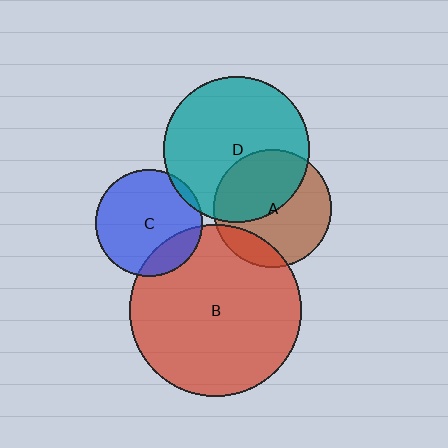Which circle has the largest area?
Circle B (red).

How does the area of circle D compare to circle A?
Approximately 1.5 times.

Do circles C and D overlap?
Yes.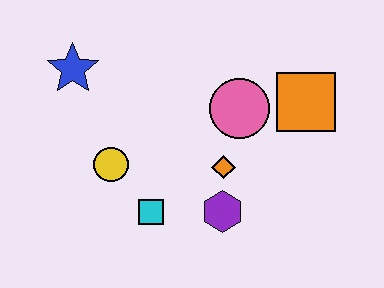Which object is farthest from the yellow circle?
The orange square is farthest from the yellow circle.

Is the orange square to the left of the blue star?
No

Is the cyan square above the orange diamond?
No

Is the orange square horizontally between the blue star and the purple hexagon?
No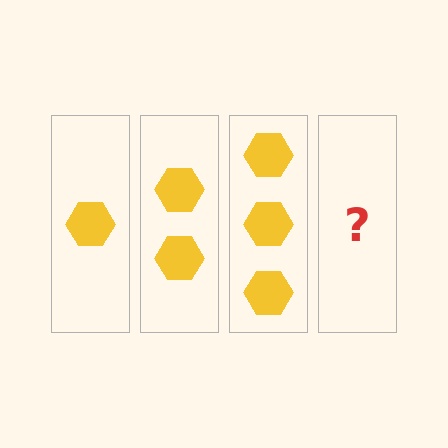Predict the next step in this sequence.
The next step is 4 hexagons.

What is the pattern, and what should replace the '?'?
The pattern is that each step adds one more hexagon. The '?' should be 4 hexagons.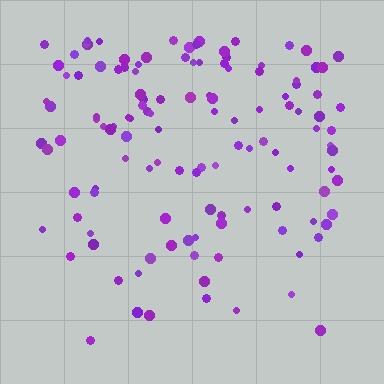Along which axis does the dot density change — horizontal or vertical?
Vertical.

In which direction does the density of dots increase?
From bottom to top, with the top side densest.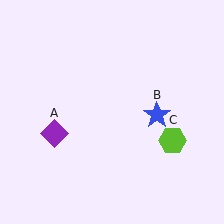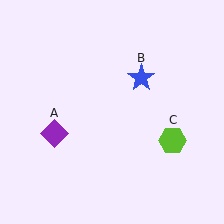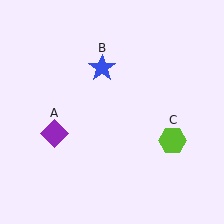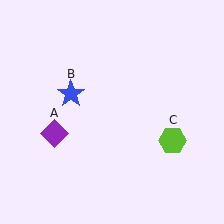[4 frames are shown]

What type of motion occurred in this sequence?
The blue star (object B) rotated counterclockwise around the center of the scene.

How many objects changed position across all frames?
1 object changed position: blue star (object B).